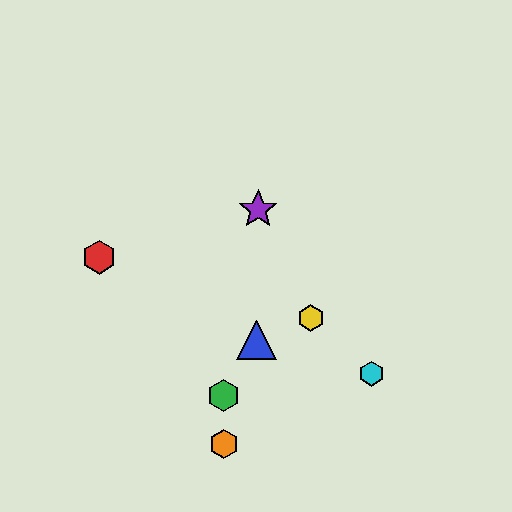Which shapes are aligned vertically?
The green hexagon, the orange hexagon are aligned vertically.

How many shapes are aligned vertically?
2 shapes (the green hexagon, the orange hexagon) are aligned vertically.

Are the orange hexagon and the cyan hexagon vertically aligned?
No, the orange hexagon is at x≈224 and the cyan hexagon is at x≈371.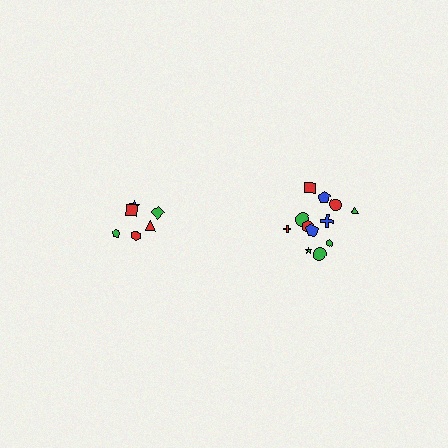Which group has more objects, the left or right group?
The right group.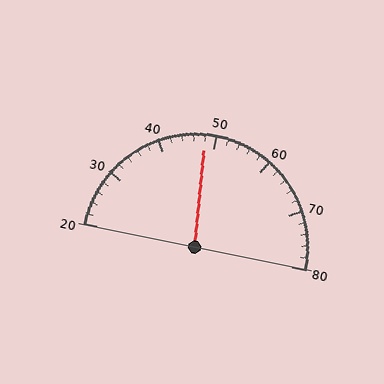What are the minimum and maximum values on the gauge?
The gauge ranges from 20 to 80.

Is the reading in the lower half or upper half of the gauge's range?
The reading is in the lower half of the range (20 to 80).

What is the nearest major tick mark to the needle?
The nearest major tick mark is 50.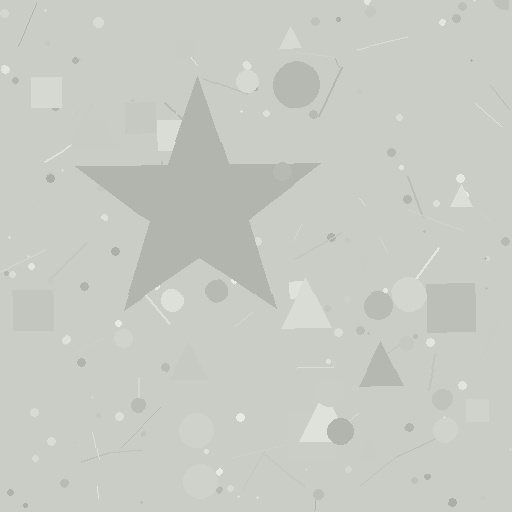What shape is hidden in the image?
A star is hidden in the image.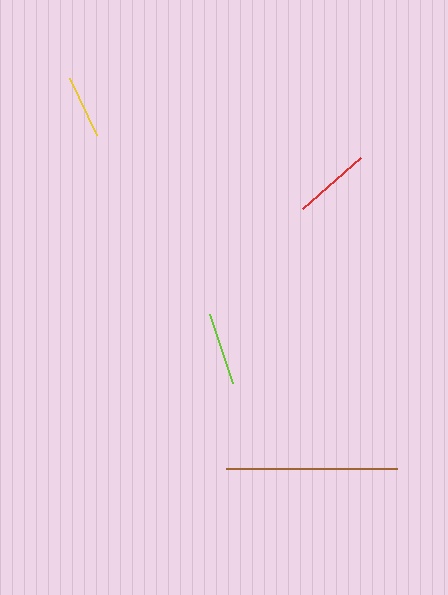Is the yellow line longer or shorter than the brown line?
The brown line is longer than the yellow line.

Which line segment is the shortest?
The yellow line is the shortest at approximately 63 pixels.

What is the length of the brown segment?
The brown segment is approximately 171 pixels long.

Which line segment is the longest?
The brown line is the longest at approximately 171 pixels.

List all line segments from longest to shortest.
From longest to shortest: brown, red, lime, yellow.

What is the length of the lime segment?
The lime segment is approximately 73 pixels long.